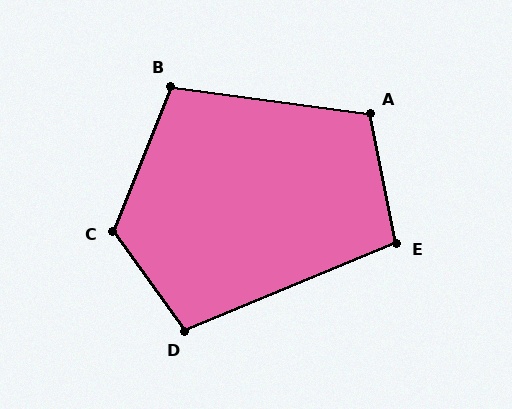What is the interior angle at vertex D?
Approximately 103 degrees (obtuse).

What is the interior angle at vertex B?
Approximately 104 degrees (obtuse).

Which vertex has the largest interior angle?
C, at approximately 123 degrees.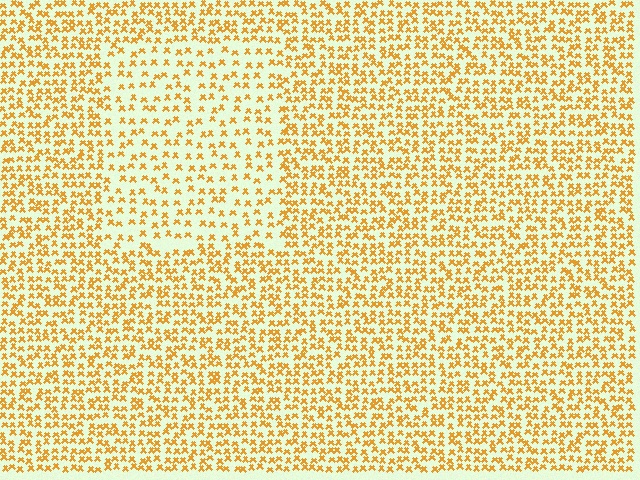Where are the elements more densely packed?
The elements are more densely packed outside the rectangle boundary.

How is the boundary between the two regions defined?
The boundary is defined by a change in element density (approximately 1.8x ratio). All elements are the same color, size, and shape.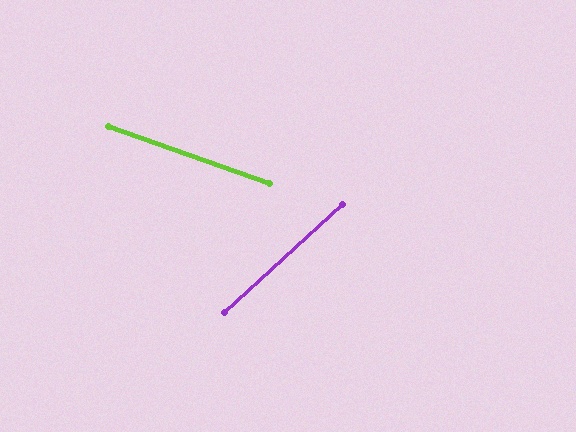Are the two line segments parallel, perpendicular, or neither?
Neither parallel nor perpendicular — they differ by about 62°.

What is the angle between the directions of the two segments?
Approximately 62 degrees.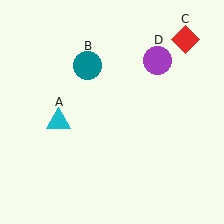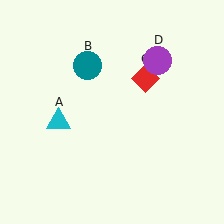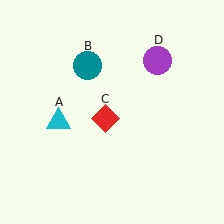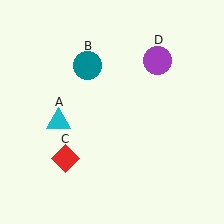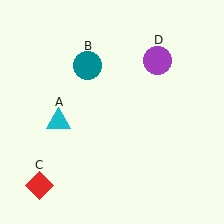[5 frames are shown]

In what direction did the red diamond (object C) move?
The red diamond (object C) moved down and to the left.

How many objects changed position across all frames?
1 object changed position: red diamond (object C).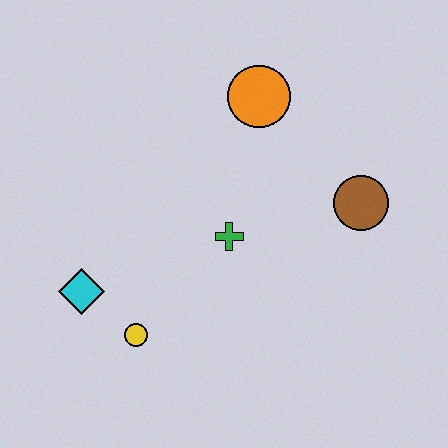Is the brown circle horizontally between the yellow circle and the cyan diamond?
No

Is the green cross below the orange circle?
Yes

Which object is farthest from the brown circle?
The cyan diamond is farthest from the brown circle.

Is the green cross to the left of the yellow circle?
No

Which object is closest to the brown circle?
The green cross is closest to the brown circle.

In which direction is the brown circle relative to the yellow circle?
The brown circle is to the right of the yellow circle.